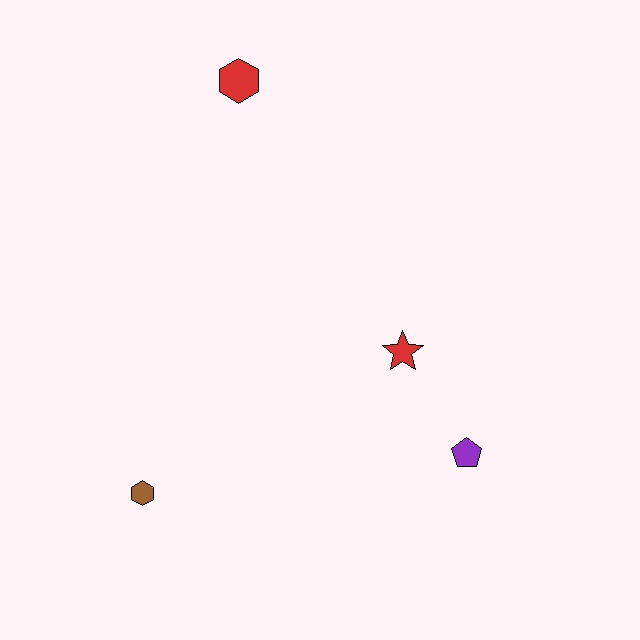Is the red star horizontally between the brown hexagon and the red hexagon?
No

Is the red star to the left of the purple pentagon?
Yes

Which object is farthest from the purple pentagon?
The red hexagon is farthest from the purple pentagon.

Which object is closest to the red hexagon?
The red star is closest to the red hexagon.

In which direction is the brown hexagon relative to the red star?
The brown hexagon is to the left of the red star.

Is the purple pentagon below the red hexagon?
Yes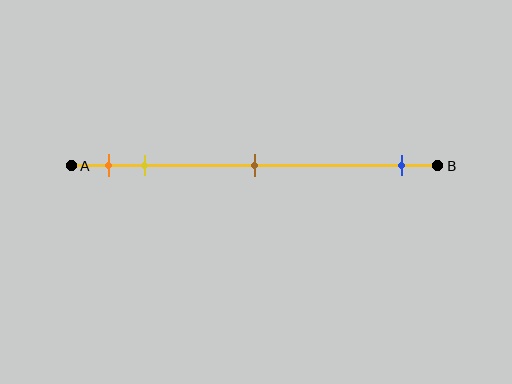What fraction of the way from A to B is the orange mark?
The orange mark is approximately 10% (0.1) of the way from A to B.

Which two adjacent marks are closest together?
The orange and yellow marks are the closest adjacent pair.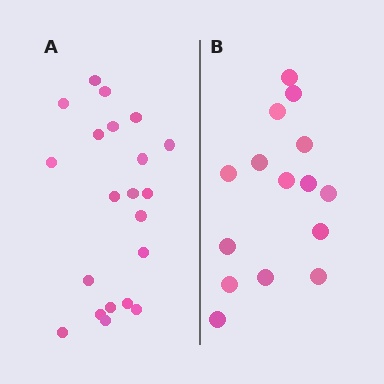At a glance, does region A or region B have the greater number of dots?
Region A (the left region) has more dots.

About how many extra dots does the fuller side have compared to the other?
Region A has about 6 more dots than region B.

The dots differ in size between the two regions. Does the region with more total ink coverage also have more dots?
No. Region B has more total ink coverage because its dots are larger, but region A actually contains more individual dots. Total area can be misleading — the number of items is what matters here.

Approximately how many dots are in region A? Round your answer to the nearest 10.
About 20 dots. (The exact count is 21, which rounds to 20.)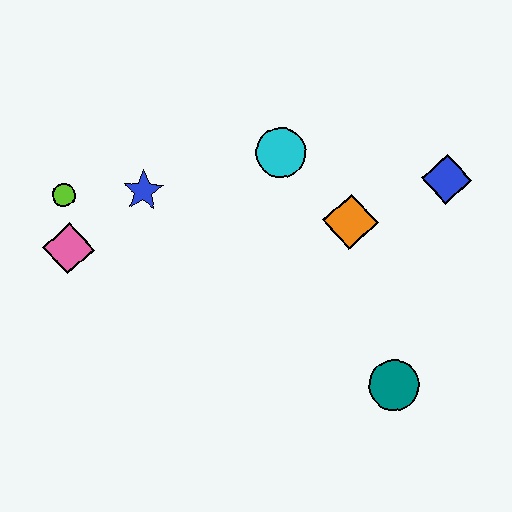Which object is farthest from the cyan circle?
The teal circle is farthest from the cyan circle.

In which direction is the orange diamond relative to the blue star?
The orange diamond is to the right of the blue star.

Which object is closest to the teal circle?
The orange diamond is closest to the teal circle.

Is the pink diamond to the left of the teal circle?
Yes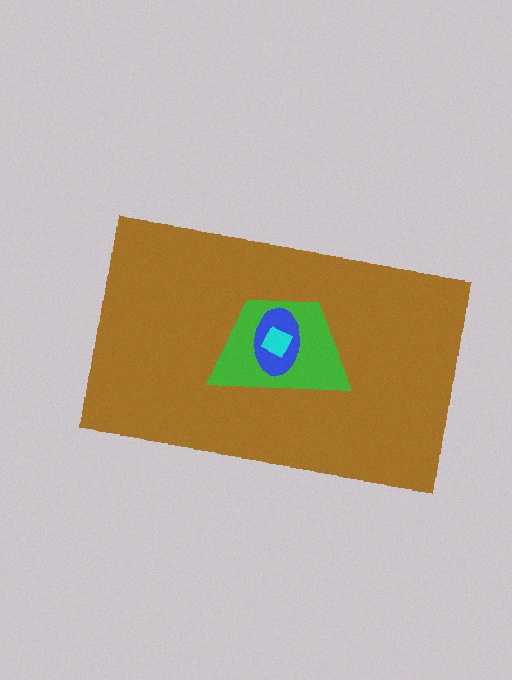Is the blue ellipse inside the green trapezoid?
Yes.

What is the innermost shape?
The cyan square.